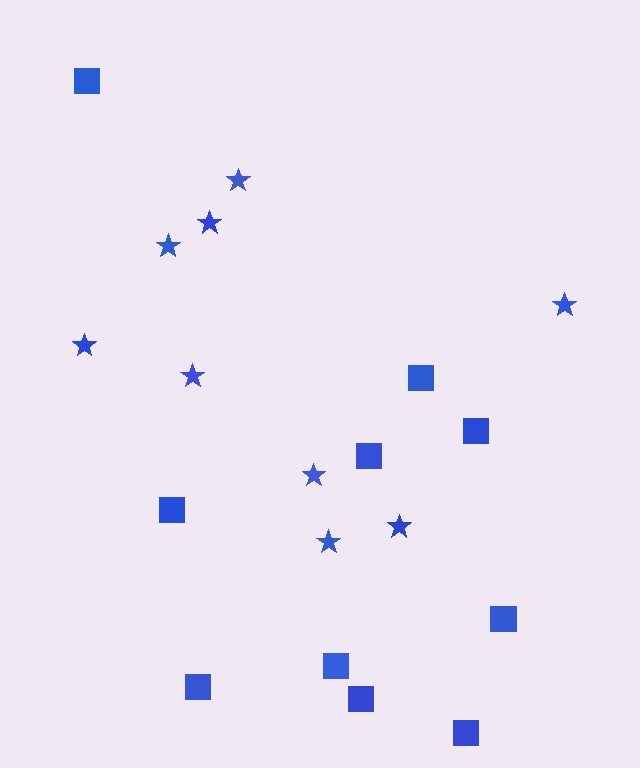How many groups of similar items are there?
There are 2 groups: one group of squares (10) and one group of stars (9).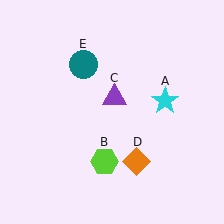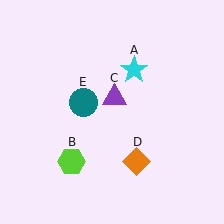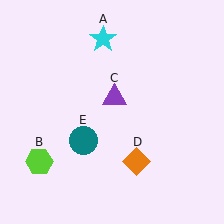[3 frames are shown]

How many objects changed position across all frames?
3 objects changed position: cyan star (object A), lime hexagon (object B), teal circle (object E).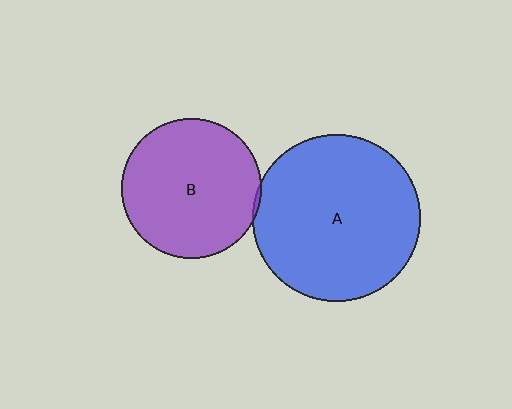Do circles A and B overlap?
Yes.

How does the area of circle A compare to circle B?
Approximately 1.4 times.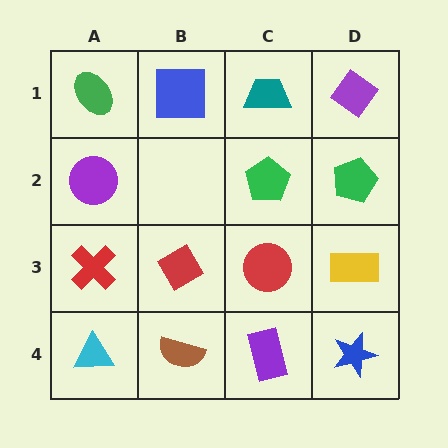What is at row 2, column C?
A green pentagon.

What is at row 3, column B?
A red diamond.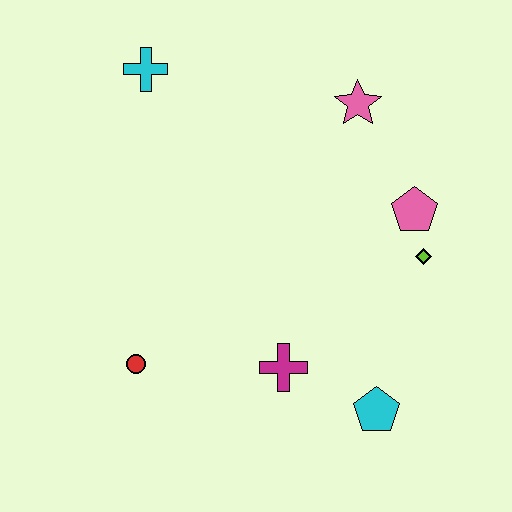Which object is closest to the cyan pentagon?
The magenta cross is closest to the cyan pentagon.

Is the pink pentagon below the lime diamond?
No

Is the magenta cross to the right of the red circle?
Yes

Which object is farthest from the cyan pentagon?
The cyan cross is farthest from the cyan pentagon.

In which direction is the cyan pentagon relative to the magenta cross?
The cyan pentagon is to the right of the magenta cross.